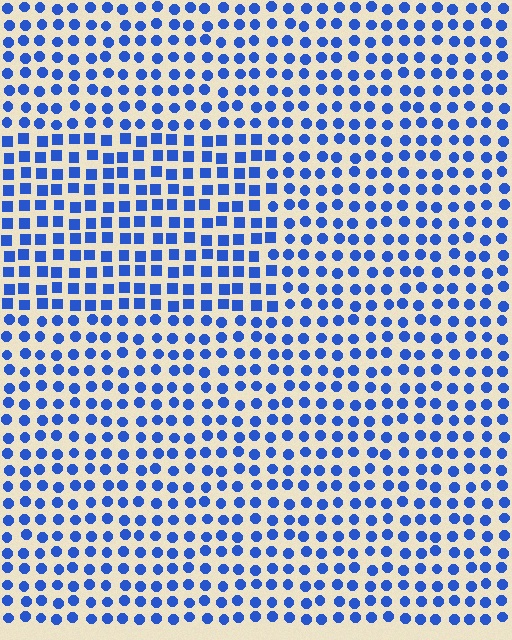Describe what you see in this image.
The image is filled with small blue elements arranged in a uniform grid. A rectangle-shaped region contains squares, while the surrounding area contains circles. The boundary is defined purely by the change in element shape.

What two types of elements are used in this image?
The image uses squares inside the rectangle region and circles outside it.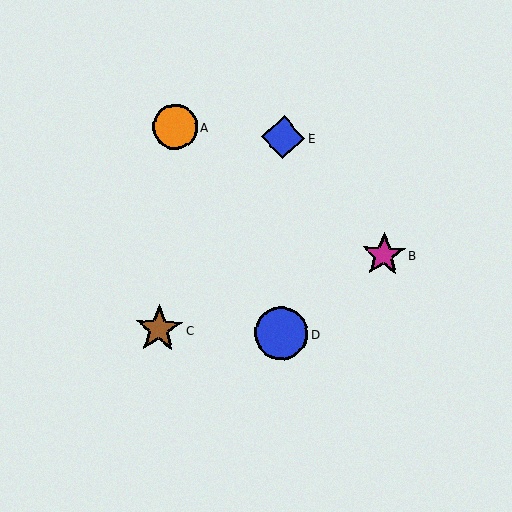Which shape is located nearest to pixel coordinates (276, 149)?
The blue diamond (labeled E) at (283, 137) is nearest to that location.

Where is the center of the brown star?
The center of the brown star is at (159, 329).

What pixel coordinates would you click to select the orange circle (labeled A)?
Click at (175, 127) to select the orange circle A.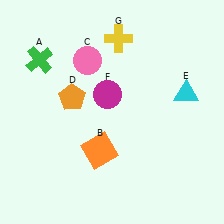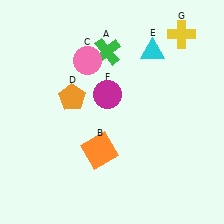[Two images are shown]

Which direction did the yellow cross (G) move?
The yellow cross (G) moved right.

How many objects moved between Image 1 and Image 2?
3 objects moved between the two images.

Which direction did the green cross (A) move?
The green cross (A) moved right.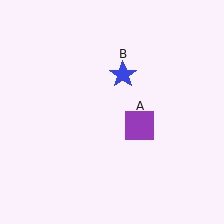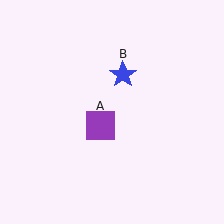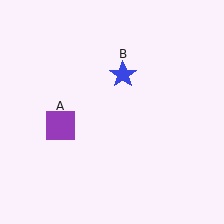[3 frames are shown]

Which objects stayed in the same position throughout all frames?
Blue star (object B) remained stationary.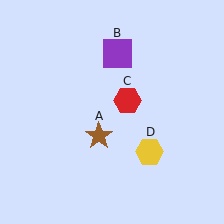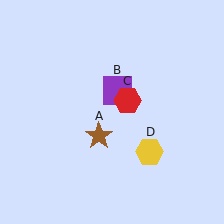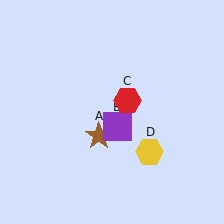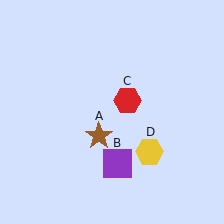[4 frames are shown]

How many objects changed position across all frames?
1 object changed position: purple square (object B).